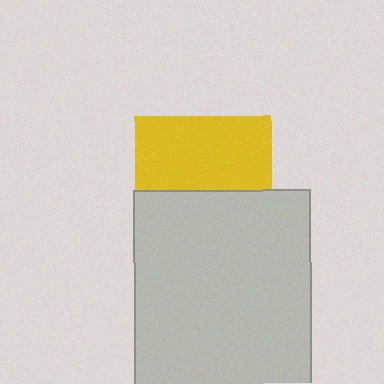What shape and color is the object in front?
The object in front is a light gray rectangle.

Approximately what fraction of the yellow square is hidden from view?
Roughly 46% of the yellow square is hidden behind the light gray rectangle.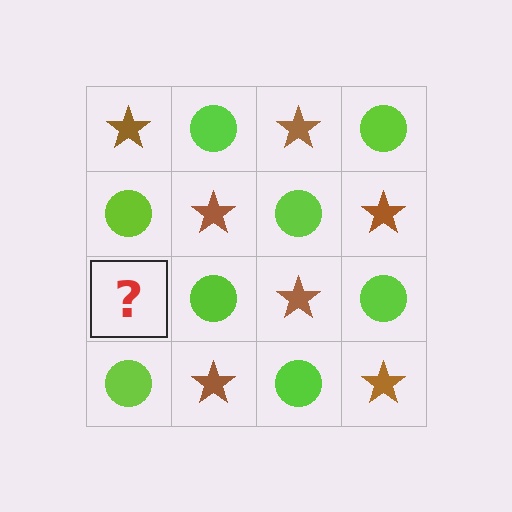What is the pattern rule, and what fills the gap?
The rule is that it alternates brown star and lime circle in a checkerboard pattern. The gap should be filled with a brown star.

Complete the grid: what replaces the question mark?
The question mark should be replaced with a brown star.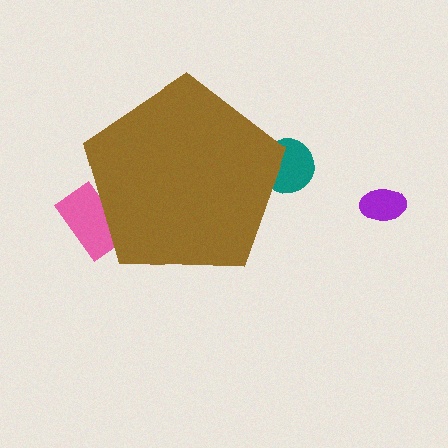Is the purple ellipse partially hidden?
No, the purple ellipse is fully visible.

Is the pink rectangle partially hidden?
Yes, the pink rectangle is partially hidden behind the brown pentagon.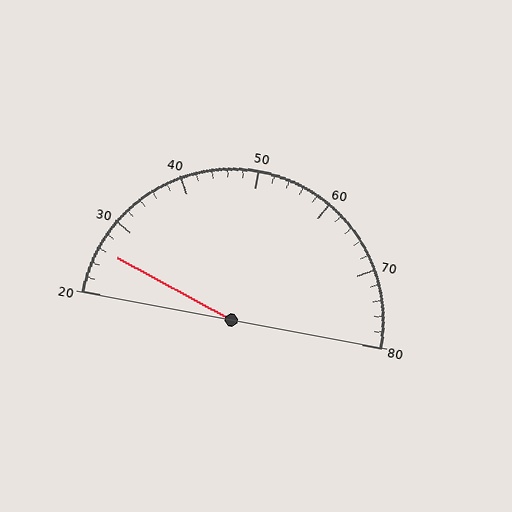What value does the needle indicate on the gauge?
The needle indicates approximately 26.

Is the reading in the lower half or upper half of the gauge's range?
The reading is in the lower half of the range (20 to 80).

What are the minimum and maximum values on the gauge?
The gauge ranges from 20 to 80.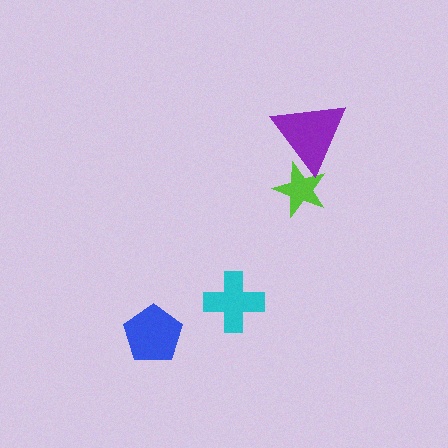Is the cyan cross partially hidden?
No, no other shape covers it.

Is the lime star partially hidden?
Yes, it is partially covered by another shape.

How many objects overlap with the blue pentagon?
0 objects overlap with the blue pentagon.